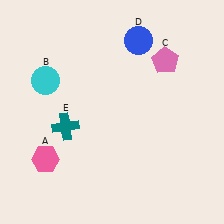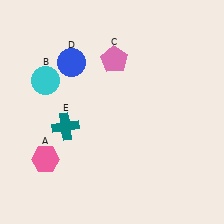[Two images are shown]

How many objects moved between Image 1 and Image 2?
2 objects moved between the two images.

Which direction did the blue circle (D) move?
The blue circle (D) moved left.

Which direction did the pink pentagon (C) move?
The pink pentagon (C) moved left.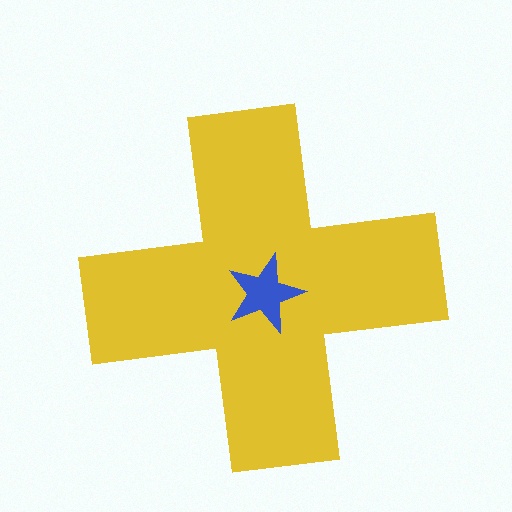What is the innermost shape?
The blue star.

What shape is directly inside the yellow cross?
The blue star.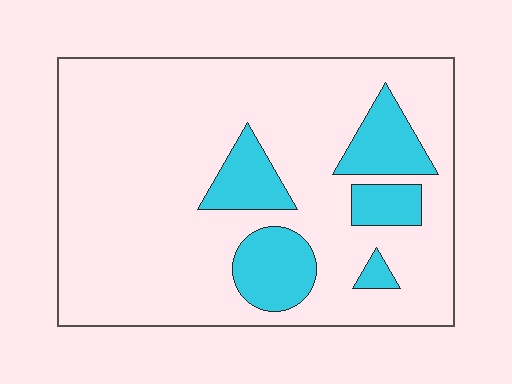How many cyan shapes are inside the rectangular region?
5.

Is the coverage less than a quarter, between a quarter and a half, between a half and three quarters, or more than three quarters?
Less than a quarter.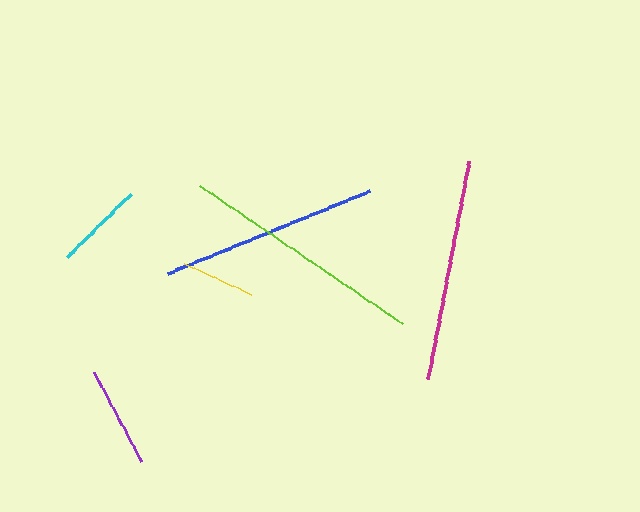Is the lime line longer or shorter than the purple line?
The lime line is longer than the purple line.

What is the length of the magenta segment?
The magenta segment is approximately 222 pixels long.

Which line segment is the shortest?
The yellow line is the shortest at approximately 73 pixels.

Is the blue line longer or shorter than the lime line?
The lime line is longer than the blue line.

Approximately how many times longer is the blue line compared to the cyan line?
The blue line is approximately 2.4 times the length of the cyan line.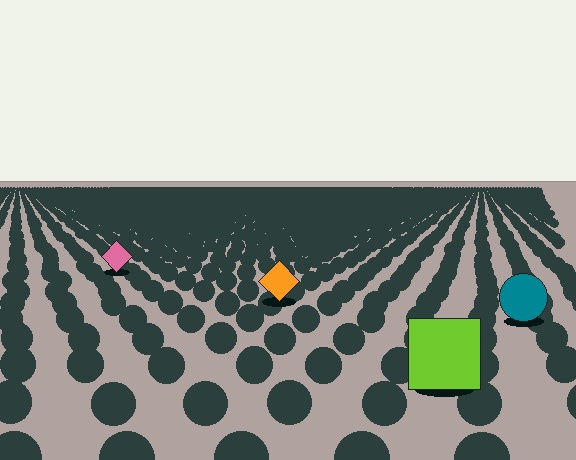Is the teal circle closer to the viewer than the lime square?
No. The lime square is closer — you can tell from the texture gradient: the ground texture is coarser near it.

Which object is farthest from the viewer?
The pink diamond is farthest from the viewer. It appears smaller and the ground texture around it is denser.